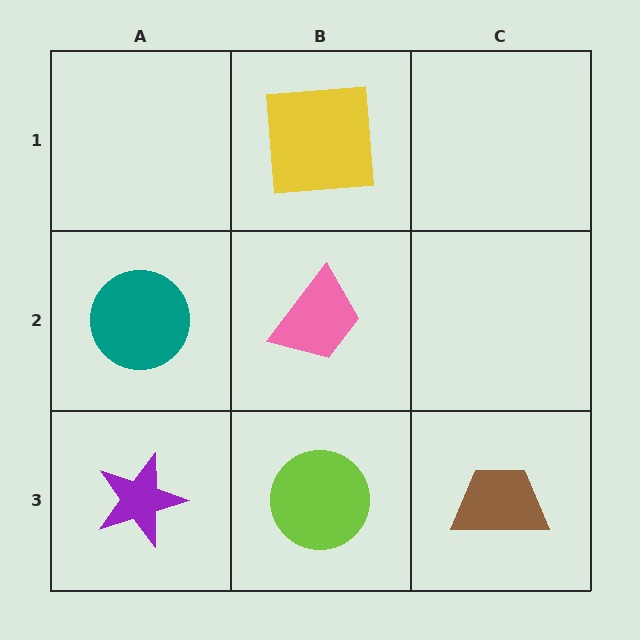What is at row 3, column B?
A lime circle.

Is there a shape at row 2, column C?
No, that cell is empty.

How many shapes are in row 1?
1 shape.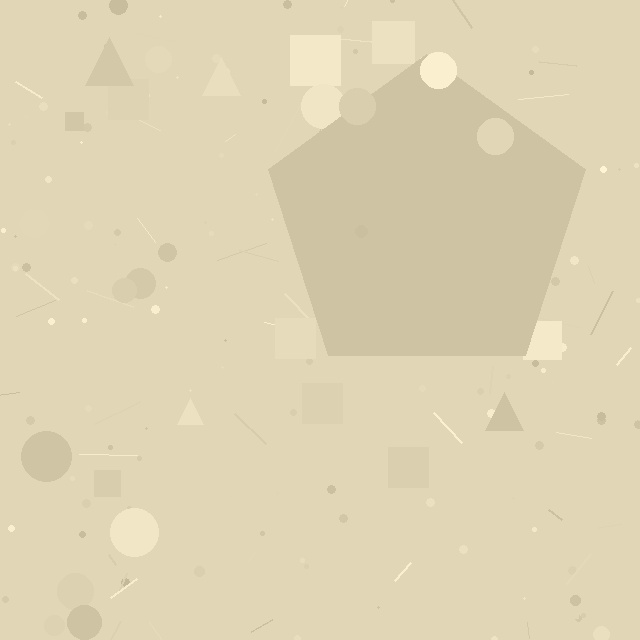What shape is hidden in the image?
A pentagon is hidden in the image.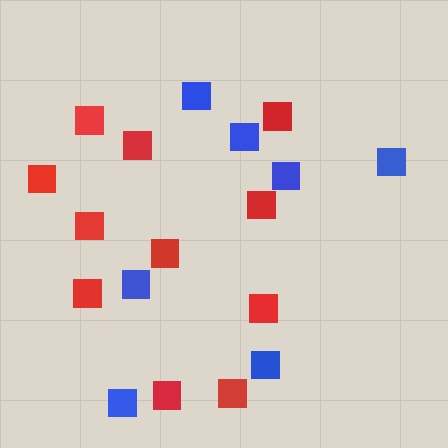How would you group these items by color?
There are 2 groups: one group of red squares (11) and one group of blue squares (7).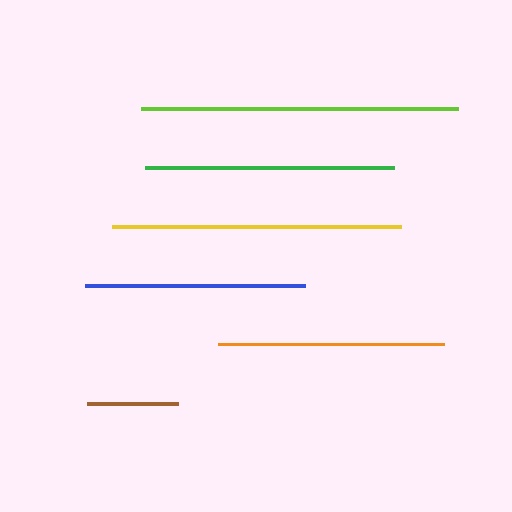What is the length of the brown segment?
The brown segment is approximately 91 pixels long.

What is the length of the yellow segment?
The yellow segment is approximately 289 pixels long.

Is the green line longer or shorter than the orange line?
The green line is longer than the orange line.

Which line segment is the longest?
The lime line is the longest at approximately 317 pixels.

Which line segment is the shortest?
The brown line is the shortest at approximately 91 pixels.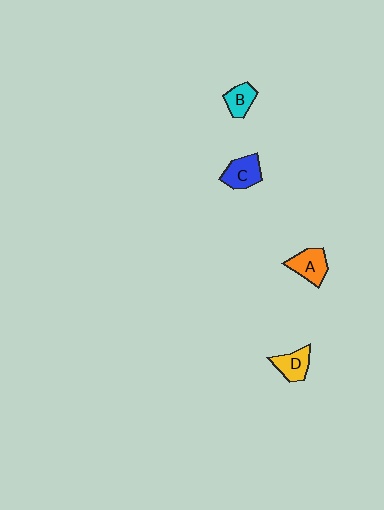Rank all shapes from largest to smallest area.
From largest to smallest: A (orange), C (blue), D (yellow), B (cyan).